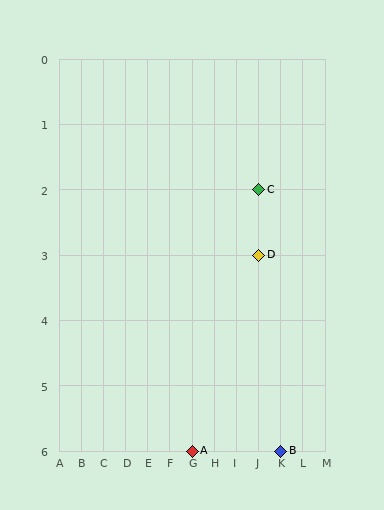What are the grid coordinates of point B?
Point B is at grid coordinates (K, 6).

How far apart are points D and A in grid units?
Points D and A are 3 columns and 3 rows apart (about 4.2 grid units diagonally).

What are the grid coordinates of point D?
Point D is at grid coordinates (J, 3).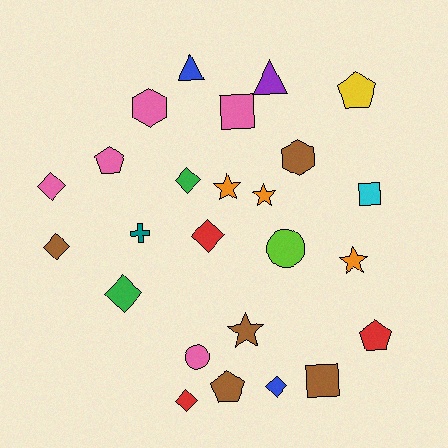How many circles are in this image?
There are 2 circles.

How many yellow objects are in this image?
There is 1 yellow object.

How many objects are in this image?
There are 25 objects.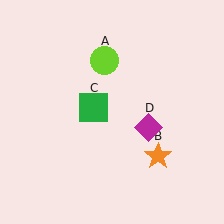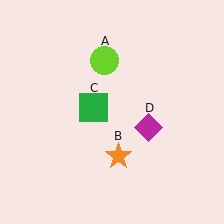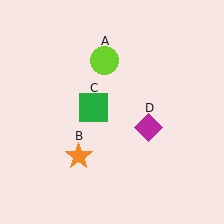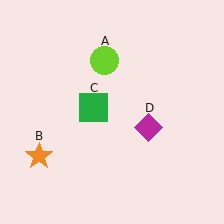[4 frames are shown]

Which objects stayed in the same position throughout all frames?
Lime circle (object A) and green square (object C) and magenta diamond (object D) remained stationary.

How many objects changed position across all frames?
1 object changed position: orange star (object B).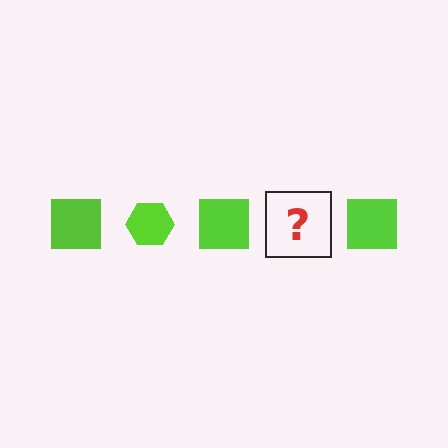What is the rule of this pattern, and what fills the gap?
The rule is that the pattern cycles through square, hexagon shapes in lime. The gap should be filled with a lime hexagon.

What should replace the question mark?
The question mark should be replaced with a lime hexagon.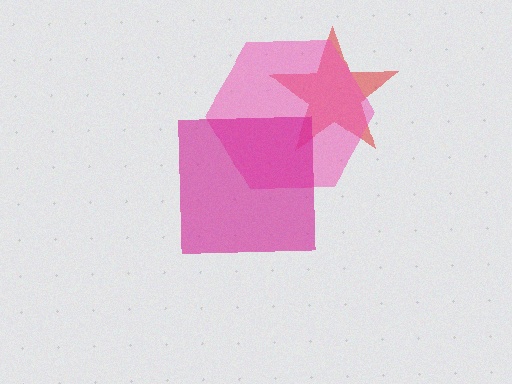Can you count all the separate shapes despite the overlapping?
Yes, there are 3 separate shapes.